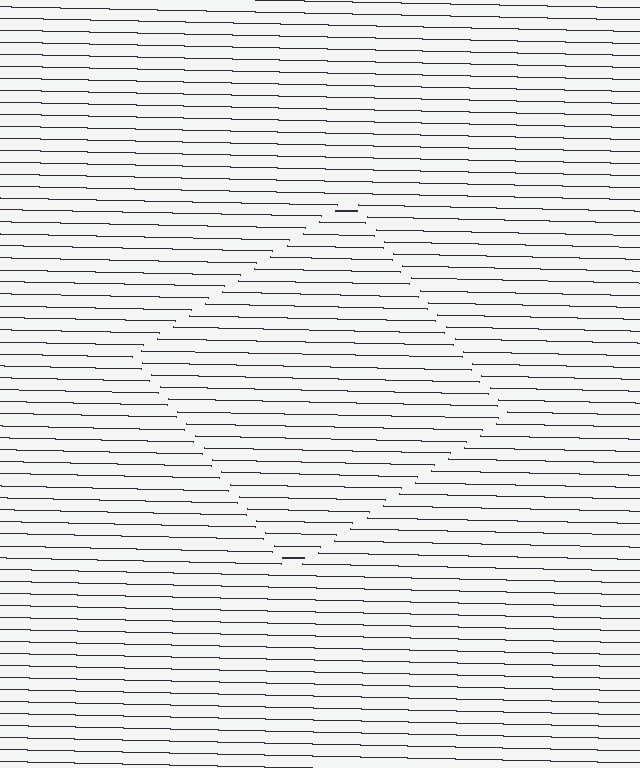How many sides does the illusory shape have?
4 sides — the line-ends trace a square.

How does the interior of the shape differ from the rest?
The interior of the shape contains the same grating, shifted by half a period — the contour is defined by the phase discontinuity where line-ends from the inner and outer gratings abut.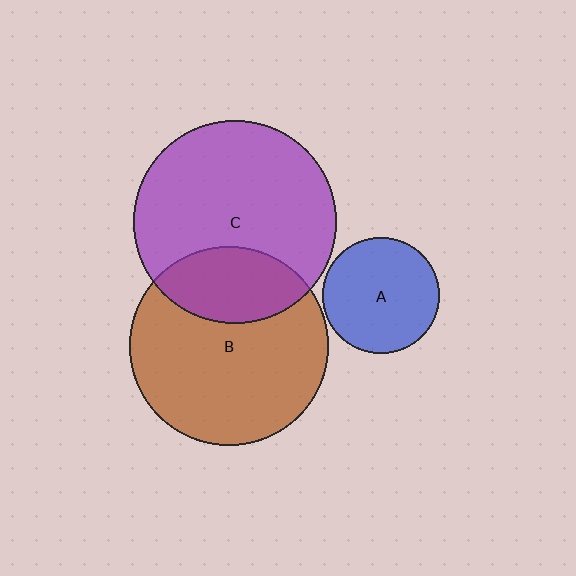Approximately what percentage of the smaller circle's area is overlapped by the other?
Approximately 25%.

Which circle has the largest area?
Circle C (purple).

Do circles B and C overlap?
Yes.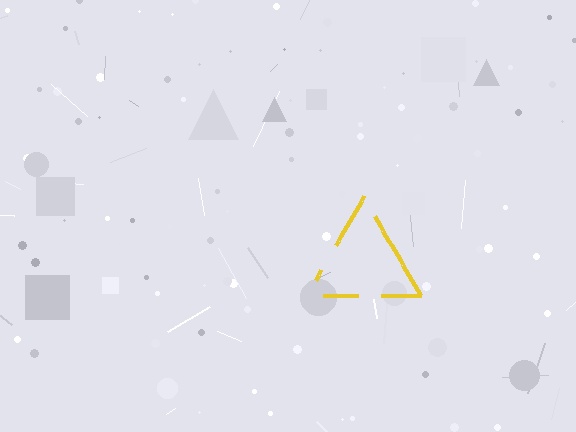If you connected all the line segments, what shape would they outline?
They would outline a triangle.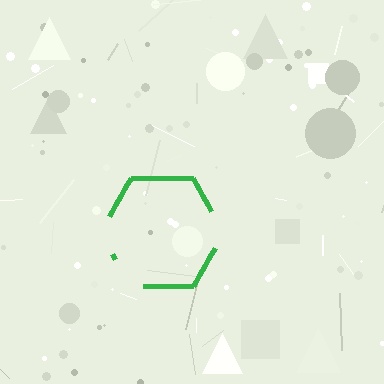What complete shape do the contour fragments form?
The contour fragments form a hexagon.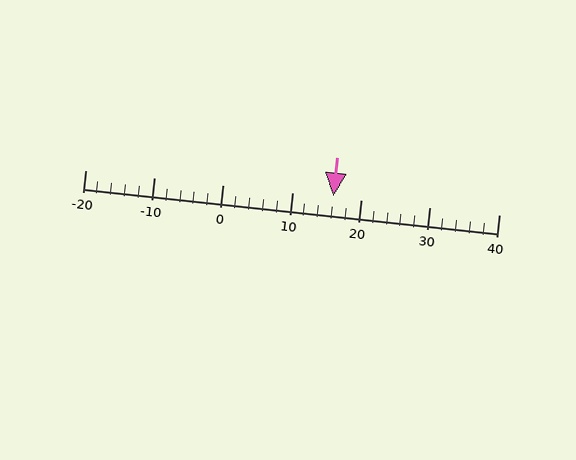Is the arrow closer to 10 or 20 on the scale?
The arrow is closer to 20.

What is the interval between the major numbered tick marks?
The major tick marks are spaced 10 units apart.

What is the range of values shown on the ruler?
The ruler shows values from -20 to 40.